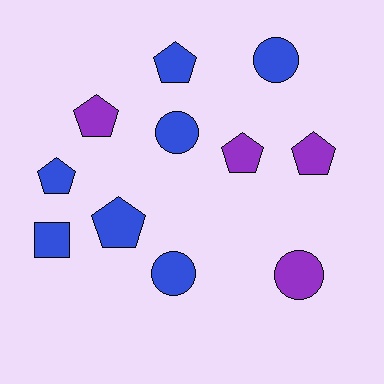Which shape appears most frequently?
Pentagon, with 6 objects.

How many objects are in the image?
There are 11 objects.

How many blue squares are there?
There is 1 blue square.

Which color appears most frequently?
Blue, with 7 objects.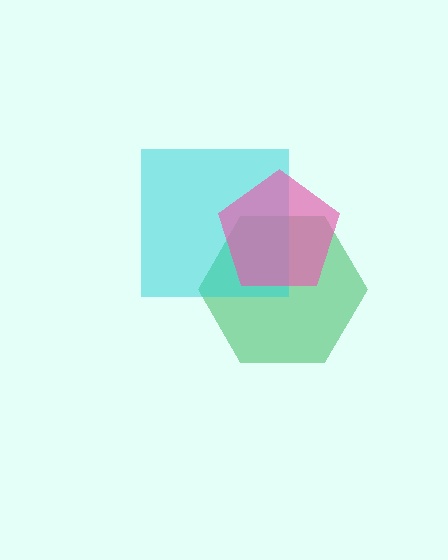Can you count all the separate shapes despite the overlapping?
Yes, there are 3 separate shapes.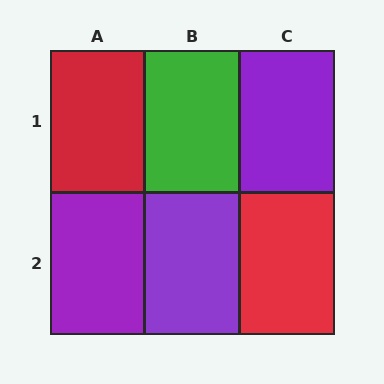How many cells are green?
1 cell is green.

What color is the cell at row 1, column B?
Green.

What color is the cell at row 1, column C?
Purple.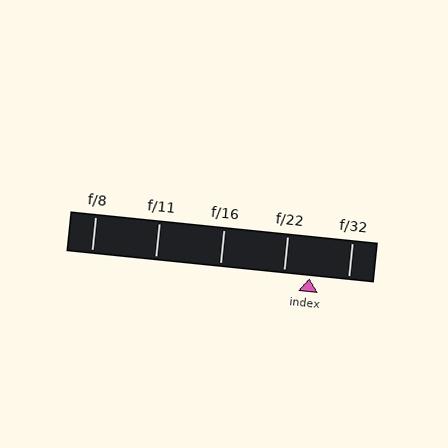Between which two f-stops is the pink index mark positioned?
The index mark is between f/22 and f/32.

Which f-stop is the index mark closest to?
The index mark is closest to f/22.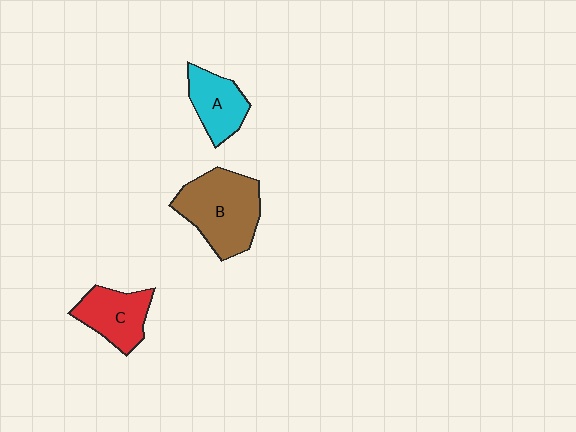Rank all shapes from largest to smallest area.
From largest to smallest: B (brown), C (red), A (cyan).